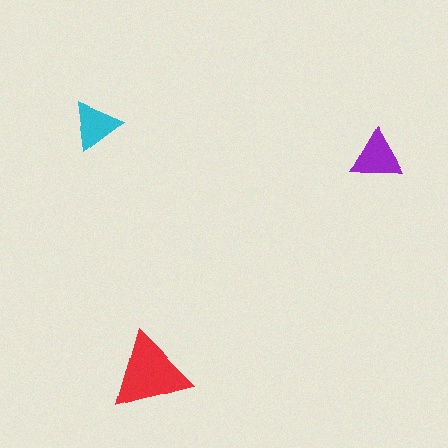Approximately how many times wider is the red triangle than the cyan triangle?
About 1.5 times wider.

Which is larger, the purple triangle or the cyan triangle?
The purple one.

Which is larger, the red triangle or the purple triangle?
The red one.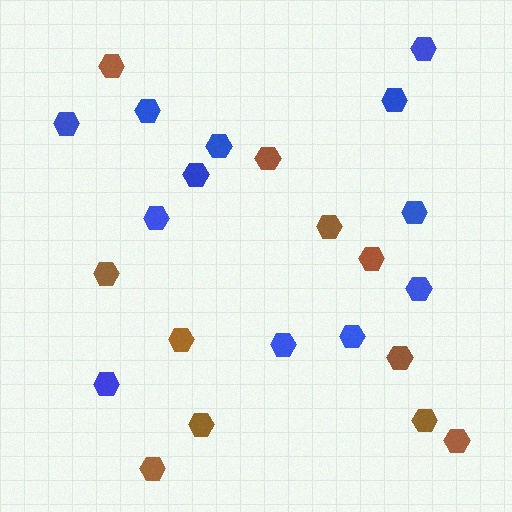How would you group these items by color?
There are 2 groups: one group of brown hexagons (11) and one group of blue hexagons (12).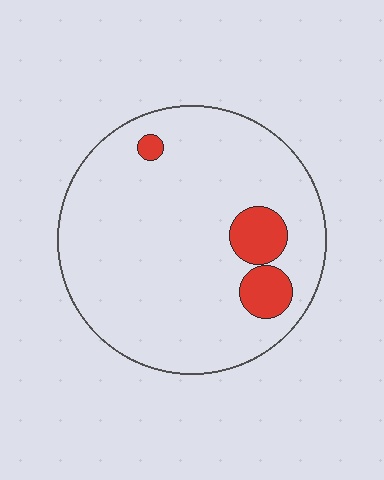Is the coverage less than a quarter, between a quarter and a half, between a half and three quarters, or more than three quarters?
Less than a quarter.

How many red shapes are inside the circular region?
3.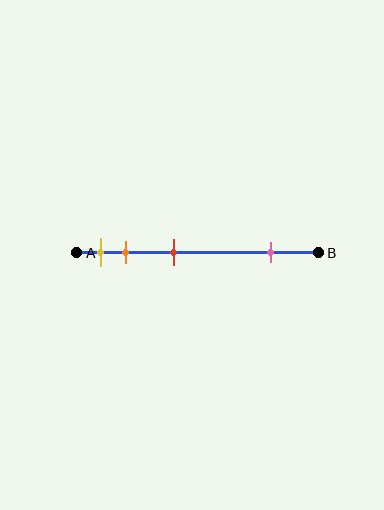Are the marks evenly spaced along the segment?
No, the marks are not evenly spaced.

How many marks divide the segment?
There are 4 marks dividing the segment.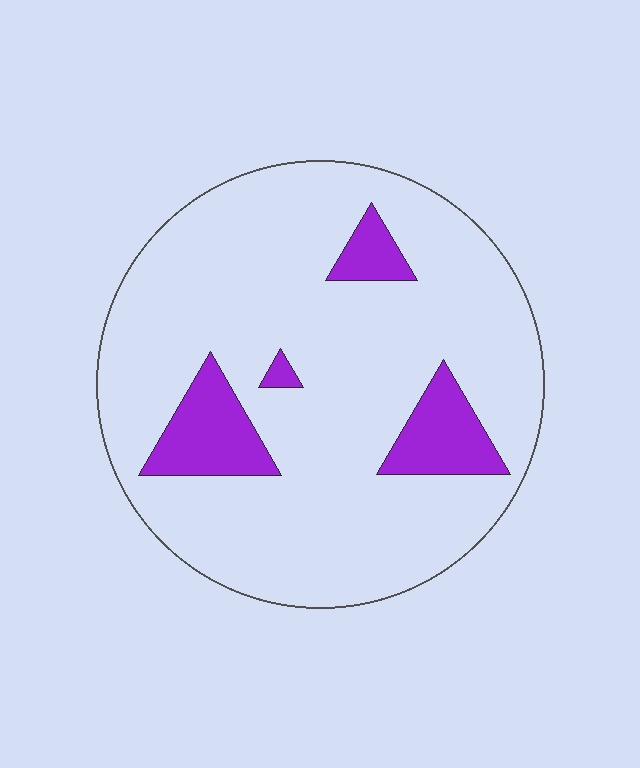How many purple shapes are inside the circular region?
4.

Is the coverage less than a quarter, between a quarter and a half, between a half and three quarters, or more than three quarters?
Less than a quarter.